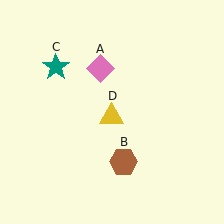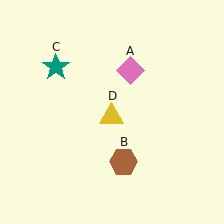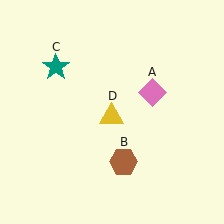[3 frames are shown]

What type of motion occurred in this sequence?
The pink diamond (object A) rotated clockwise around the center of the scene.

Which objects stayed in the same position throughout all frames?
Brown hexagon (object B) and teal star (object C) and yellow triangle (object D) remained stationary.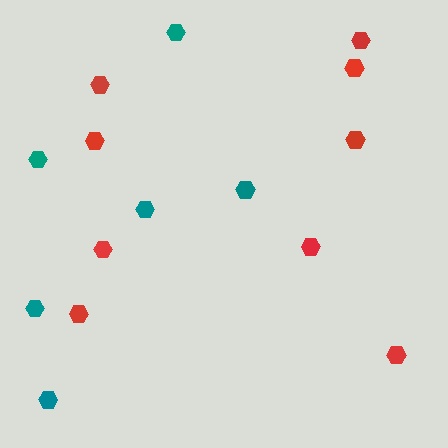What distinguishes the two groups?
There are 2 groups: one group of red hexagons (9) and one group of teal hexagons (6).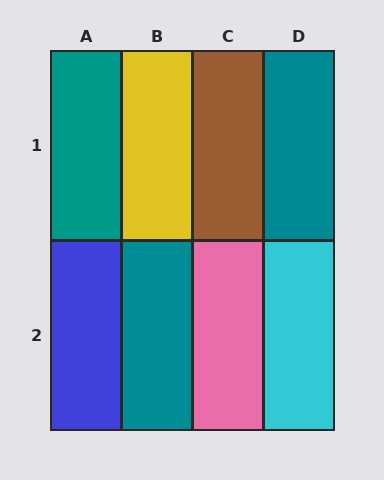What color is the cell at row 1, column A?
Teal.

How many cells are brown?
1 cell is brown.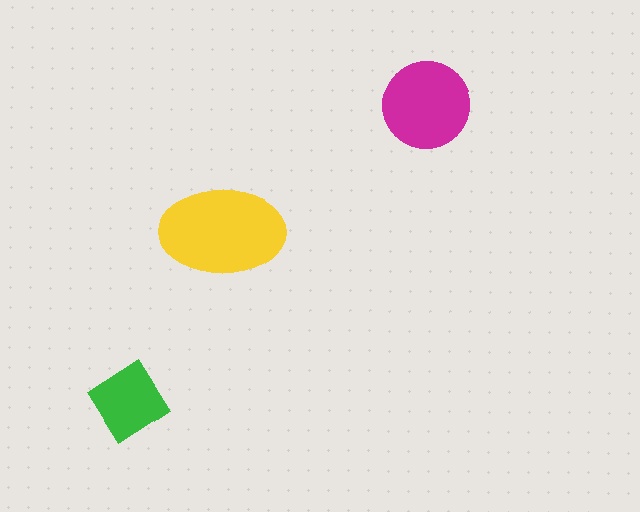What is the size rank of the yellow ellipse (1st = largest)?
1st.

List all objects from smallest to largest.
The green diamond, the magenta circle, the yellow ellipse.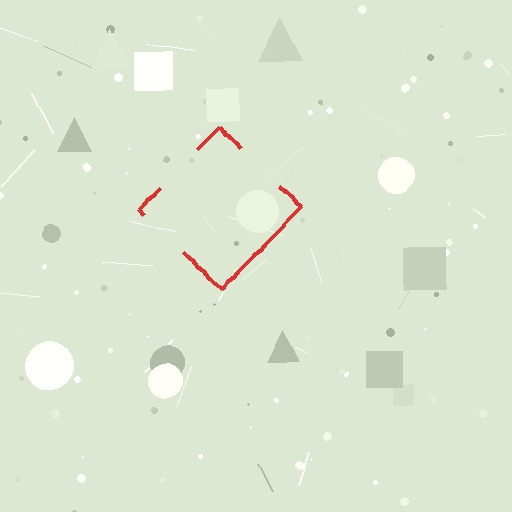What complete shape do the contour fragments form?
The contour fragments form a diamond.